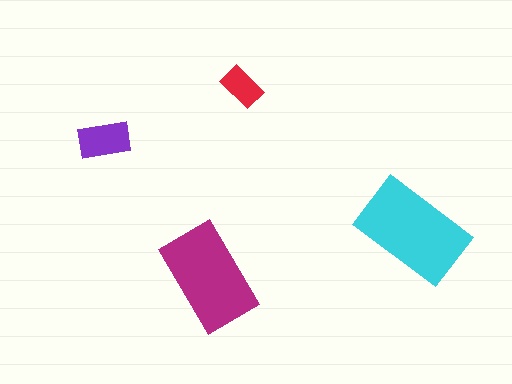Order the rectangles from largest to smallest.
the cyan one, the magenta one, the purple one, the red one.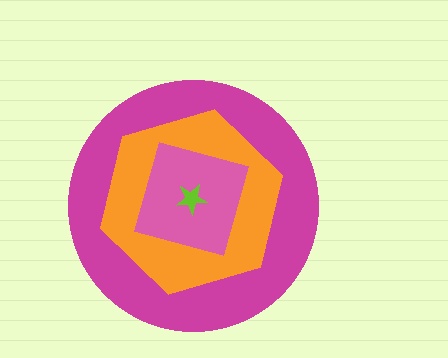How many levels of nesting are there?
4.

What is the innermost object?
The lime star.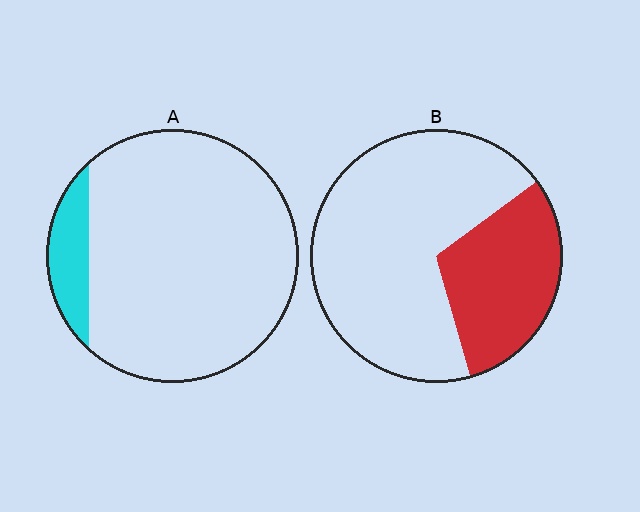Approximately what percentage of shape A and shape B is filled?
A is approximately 10% and B is approximately 30%.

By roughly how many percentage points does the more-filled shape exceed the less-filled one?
By roughly 20 percentage points (B over A).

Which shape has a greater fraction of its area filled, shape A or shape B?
Shape B.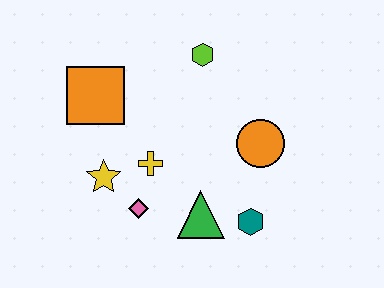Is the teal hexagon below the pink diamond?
Yes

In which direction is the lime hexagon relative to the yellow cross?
The lime hexagon is above the yellow cross.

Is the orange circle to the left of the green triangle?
No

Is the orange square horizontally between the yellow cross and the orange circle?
No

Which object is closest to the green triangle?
The teal hexagon is closest to the green triangle.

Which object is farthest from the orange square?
The teal hexagon is farthest from the orange square.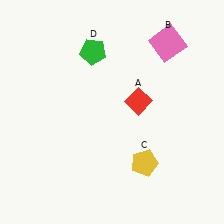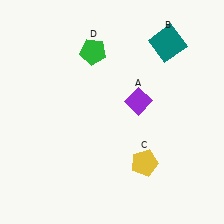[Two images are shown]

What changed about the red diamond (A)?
In Image 1, A is red. In Image 2, it changed to purple.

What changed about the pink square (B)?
In Image 1, B is pink. In Image 2, it changed to teal.